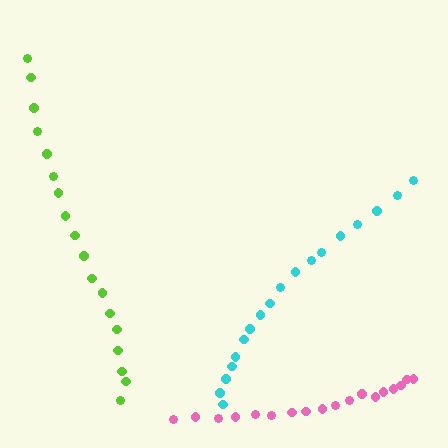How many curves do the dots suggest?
There are 3 distinct paths.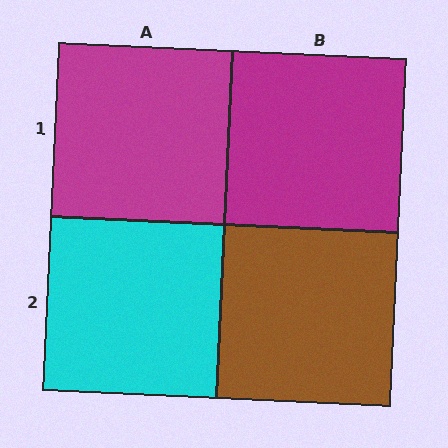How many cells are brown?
1 cell is brown.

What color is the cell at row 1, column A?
Magenta.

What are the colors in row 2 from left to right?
Cyan, brown.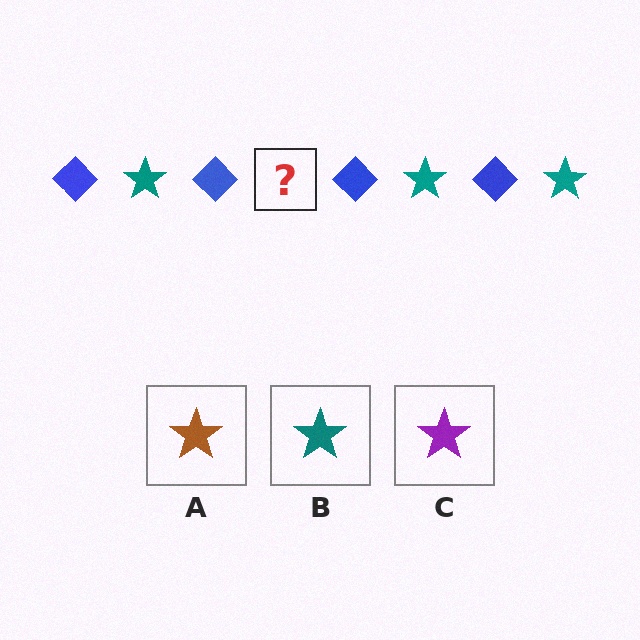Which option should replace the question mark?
Option B.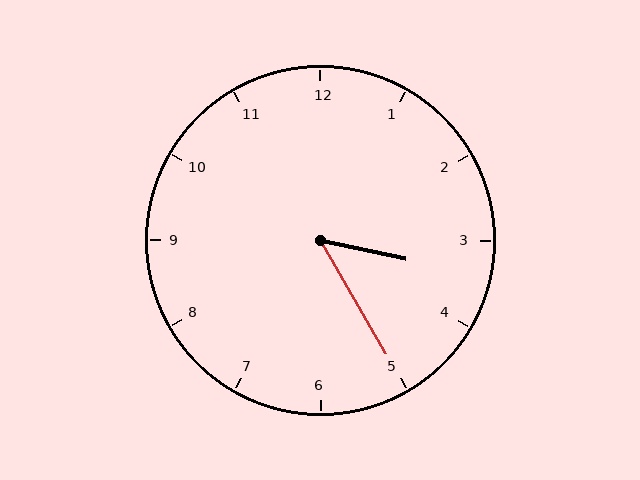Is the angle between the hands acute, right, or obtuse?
It is acute.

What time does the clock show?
3:25.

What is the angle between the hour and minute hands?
Approximately 48 degrees.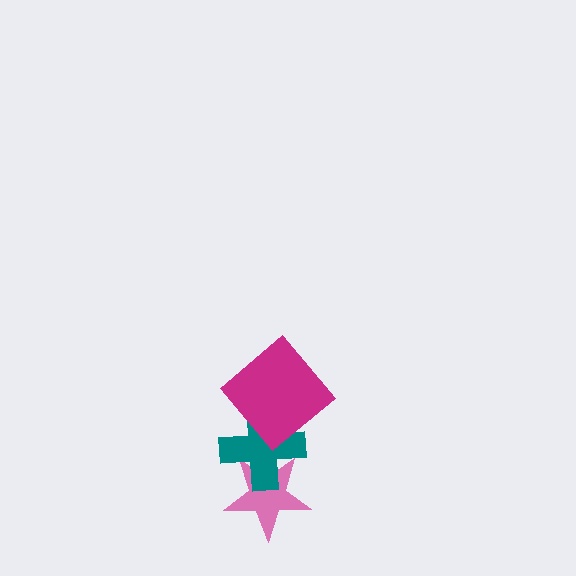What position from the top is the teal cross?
The teal cross is 2nd from the top.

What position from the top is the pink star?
The pink star is 3rd from the top.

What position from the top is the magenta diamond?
The magenta diamond is 1st from the top.